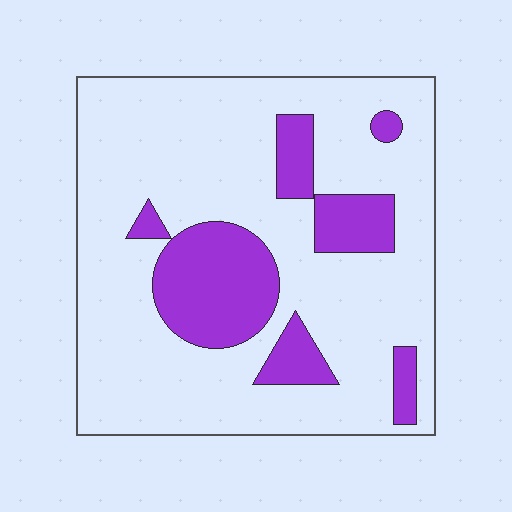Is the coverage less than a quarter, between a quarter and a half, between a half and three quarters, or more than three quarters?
Less than a quarter.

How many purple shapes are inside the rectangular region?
7.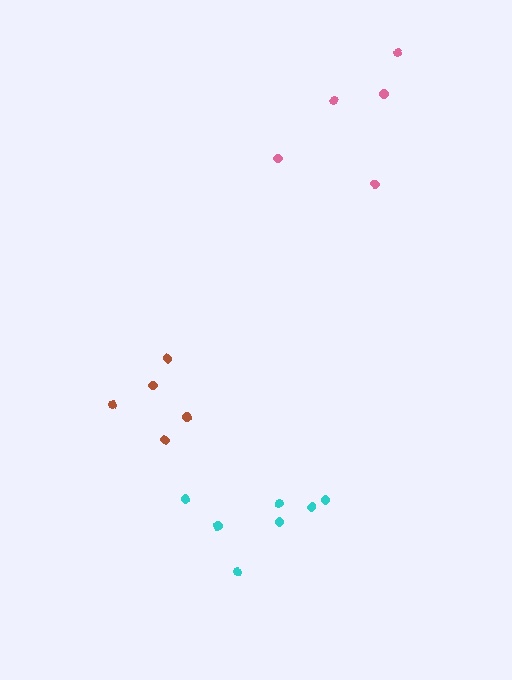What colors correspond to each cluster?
The clusters are colored: pink, brown, cyan.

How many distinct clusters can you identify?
There are 3 distinct clusters.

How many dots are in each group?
Group 1: 5 dots, Group 2: 5 dots, Group 3: 7 dots (17 total).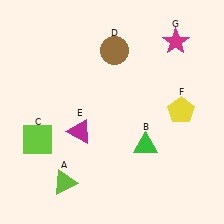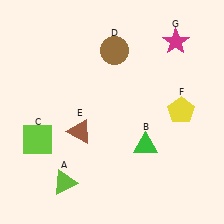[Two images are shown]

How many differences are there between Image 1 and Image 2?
There is 1 difference between the two images.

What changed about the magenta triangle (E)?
In Image 1, E is magenta. In Image 2, it changed to brown.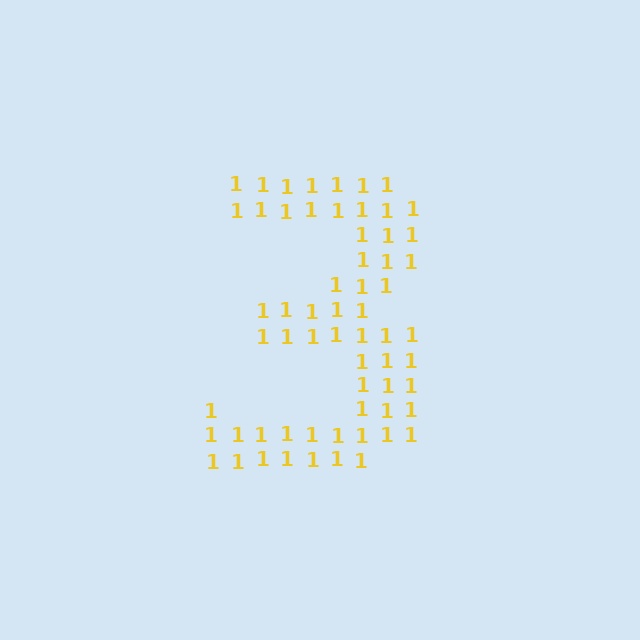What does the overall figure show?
The overall figure shows the digit 3.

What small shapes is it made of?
It is made of small digit 1's.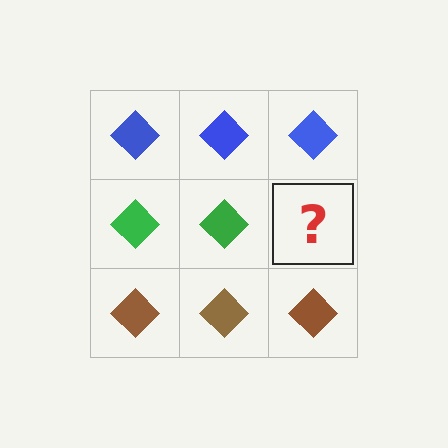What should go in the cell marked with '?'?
The missing cell should contain a green diamond.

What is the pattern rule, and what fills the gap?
The rule is that each row has a consistent color. The gap should be filled with a green diamond.